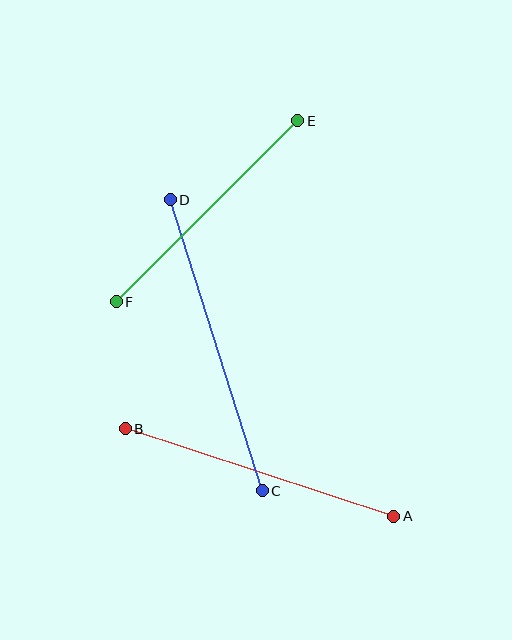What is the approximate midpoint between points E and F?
The midpoint is at approximately (207, 211) pixels.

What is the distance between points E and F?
The distance is approximately 256 pixels.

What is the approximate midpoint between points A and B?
The midpoint is at approximately (260, 473) pixels.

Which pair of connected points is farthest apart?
Points C and D are farthest apart.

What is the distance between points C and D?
The distance is approximately 305 pixels.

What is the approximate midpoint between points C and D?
The midpoint is at approximately (216, 345) pixels.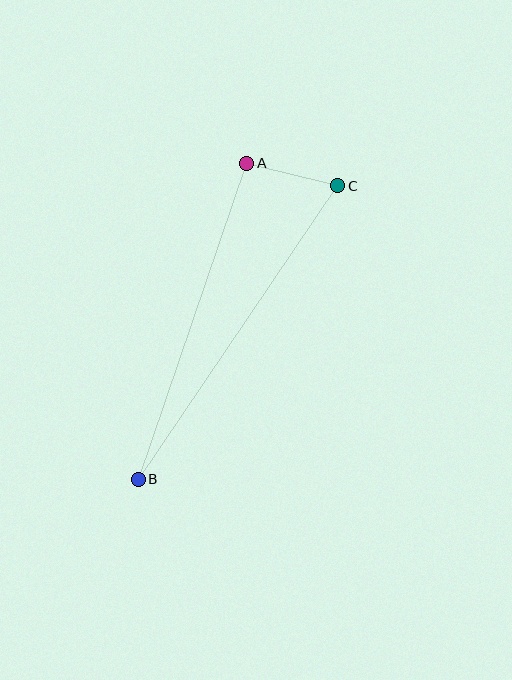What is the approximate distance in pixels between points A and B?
The distance between A and B is approximately 334 pixels.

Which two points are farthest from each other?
Points B and C are farthest from each other.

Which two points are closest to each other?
Points A and C are closest to each other.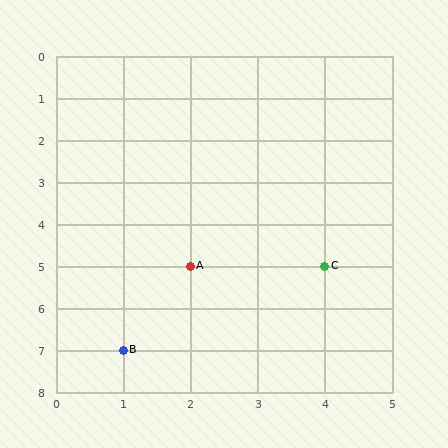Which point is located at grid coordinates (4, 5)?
Point C is at (4, 5).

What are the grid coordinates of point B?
Point B is at grid coordinates (1, 7).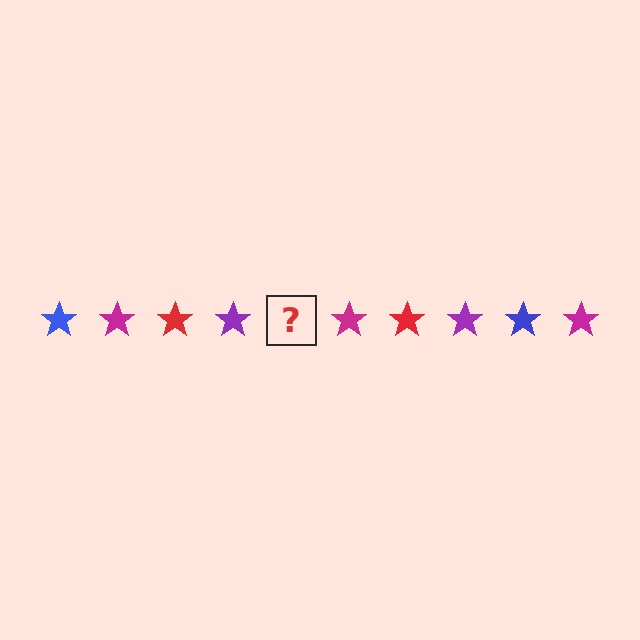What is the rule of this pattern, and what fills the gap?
The rule is that the pattern cycles through blue, magenta, red, purple stars. The gap should be filled with a blue star.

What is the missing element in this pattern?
The missing element is a blue star.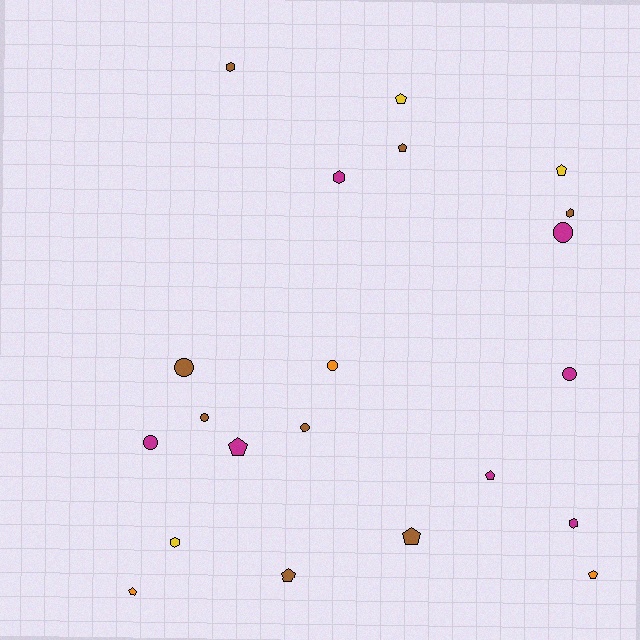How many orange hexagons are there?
There are no orange hexagons.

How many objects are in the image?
There are 21 objects.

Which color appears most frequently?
Brown, with 8 objects.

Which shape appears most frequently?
Pentagon, with 9 objects.